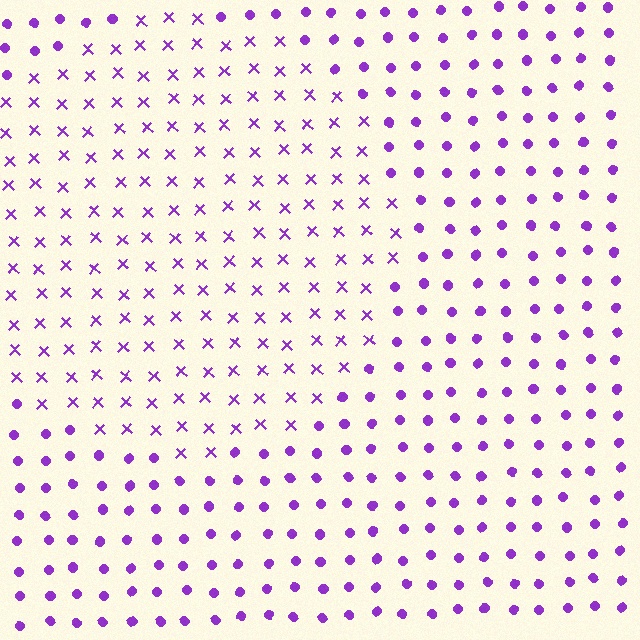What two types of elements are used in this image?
The image uses X marks inside the circle region and circles outside it.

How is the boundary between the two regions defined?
The boundary is defined by a change in element shape: X marks inside vs. circles outside. All elements share the same color and spacing.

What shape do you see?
I see a circle.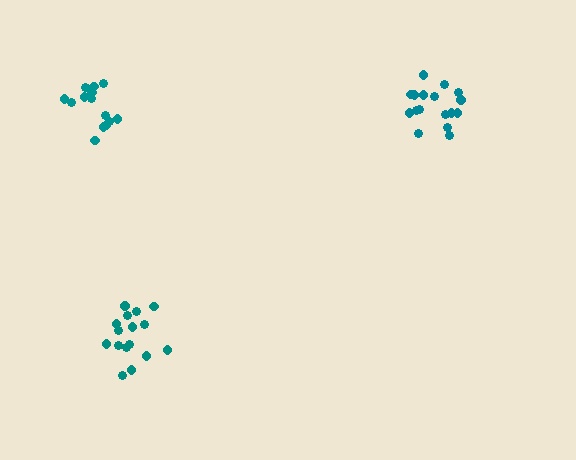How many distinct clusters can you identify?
There are 3 distinct clusters.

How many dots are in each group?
Group 1: 16 dots, Group 2: 17 dots, Group 3: 14 dots (47 total).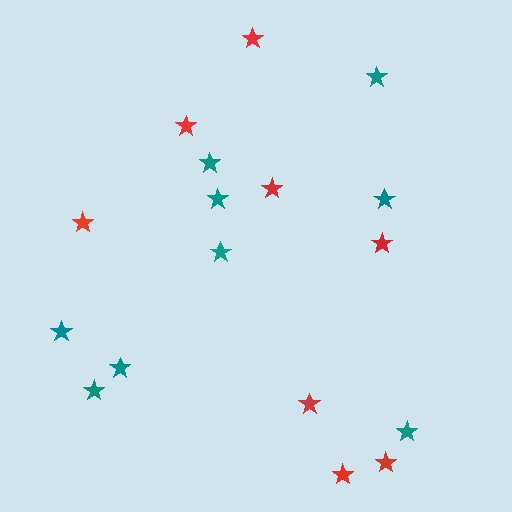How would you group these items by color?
There are 2 groups: one group of red stars (8) and one group of teal stars (9).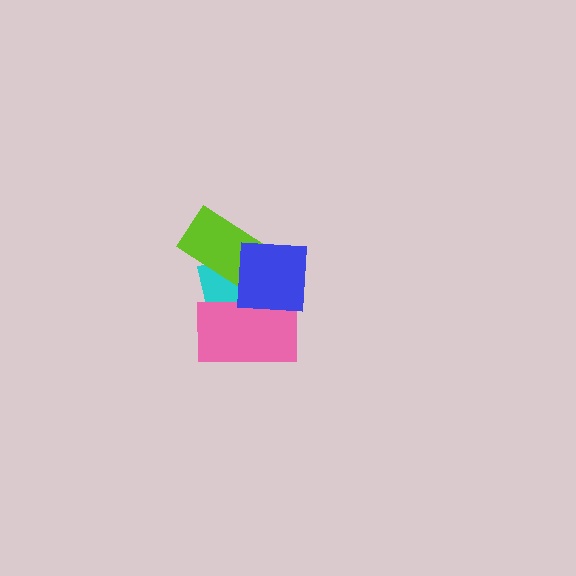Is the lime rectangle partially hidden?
Yes, it is partially covered by another shape.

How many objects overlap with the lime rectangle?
2 objects overlap with the lime rectangle.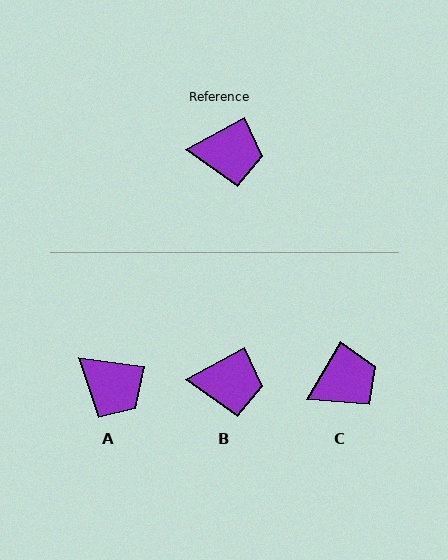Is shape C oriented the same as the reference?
No, it is off by about 30 degrees.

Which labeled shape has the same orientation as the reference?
B.